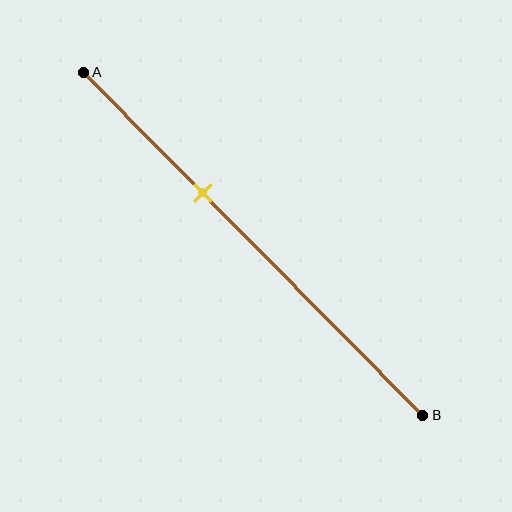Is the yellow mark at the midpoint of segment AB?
No, the mark is at about 35% from A, not at the 50% midpoint.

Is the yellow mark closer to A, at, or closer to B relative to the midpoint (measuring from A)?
The yellow mark is closer to point A than the midpoint of segment AB.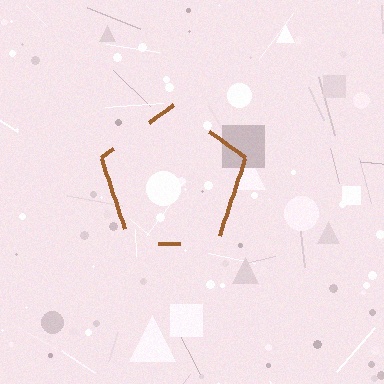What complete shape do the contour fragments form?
The contour fragments form a pentagon.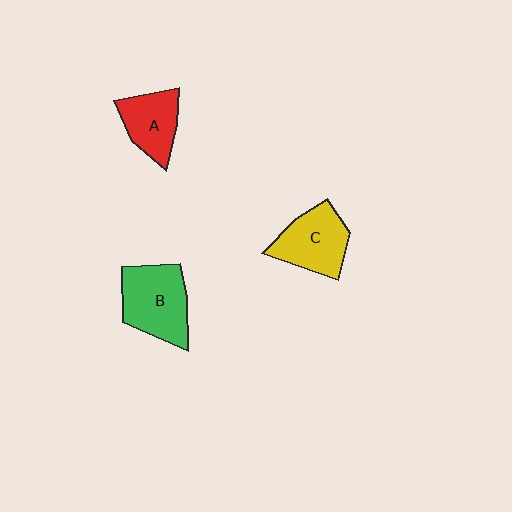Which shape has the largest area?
Shape B (green).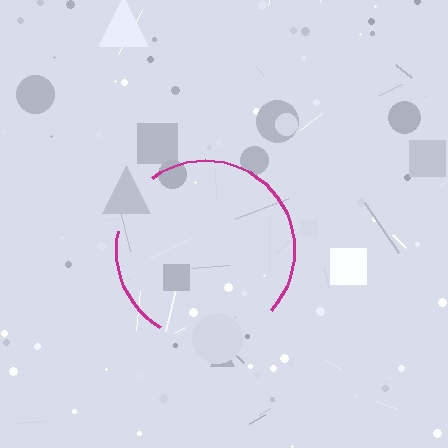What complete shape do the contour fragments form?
The contour fragments form a circle.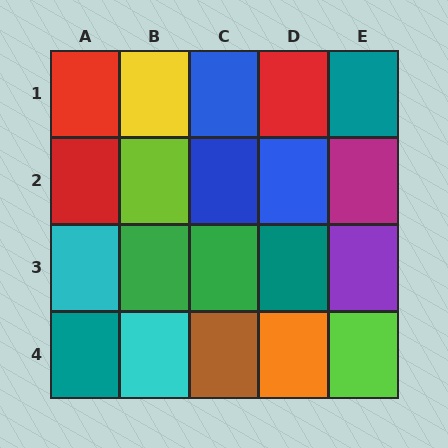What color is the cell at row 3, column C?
Green.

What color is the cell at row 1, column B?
Yellow.